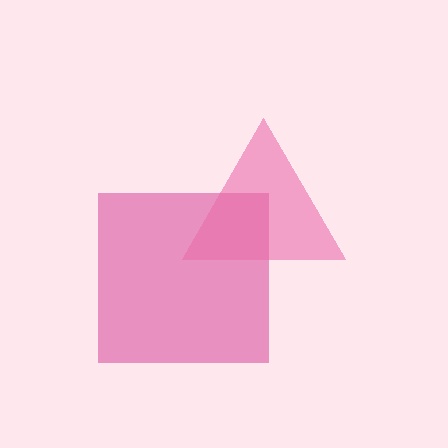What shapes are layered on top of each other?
The layered shapes are: a magenta square, a pink triangle.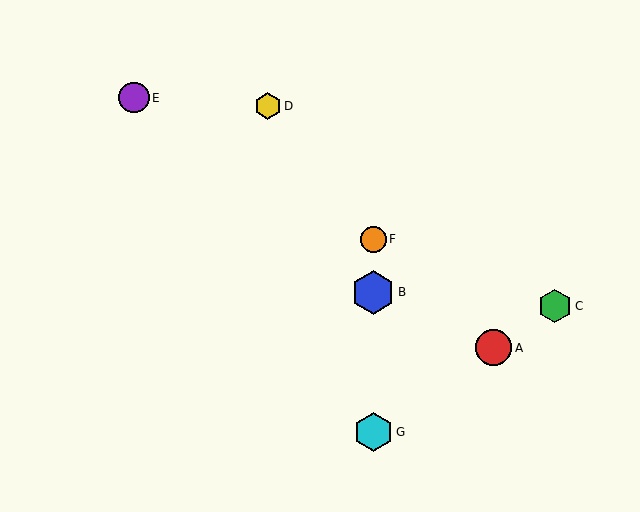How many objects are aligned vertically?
3 objects (B, F, G) are aligned vertically.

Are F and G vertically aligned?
Yes, both are at x≈373.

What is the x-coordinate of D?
Object D is at x≈268.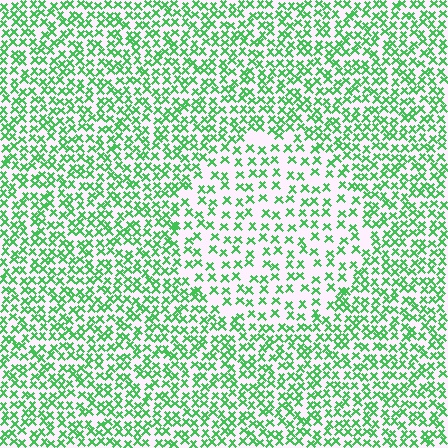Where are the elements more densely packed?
The elements are more densely packed outside the circle boundary.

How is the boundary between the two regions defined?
The boundary is defined by a change in element density (approximately 1.8x ratio). All elements are the same color, size, and shape.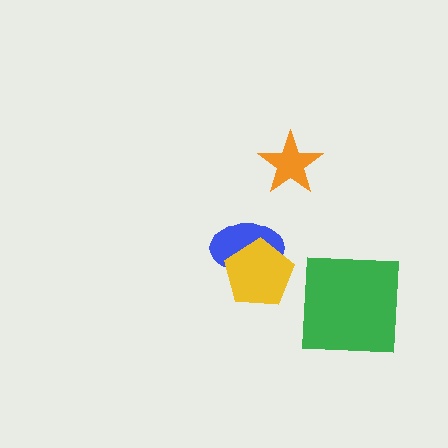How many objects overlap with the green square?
0 objects overlap with the green square.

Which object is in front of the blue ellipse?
The yellow pentagon is in front of the blue ellipse.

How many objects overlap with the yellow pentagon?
1 object overlaps with the yellow pentagon.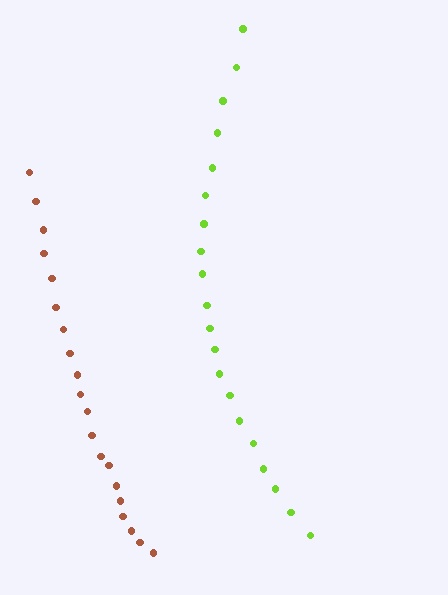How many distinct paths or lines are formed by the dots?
There are 2 distinct paths.